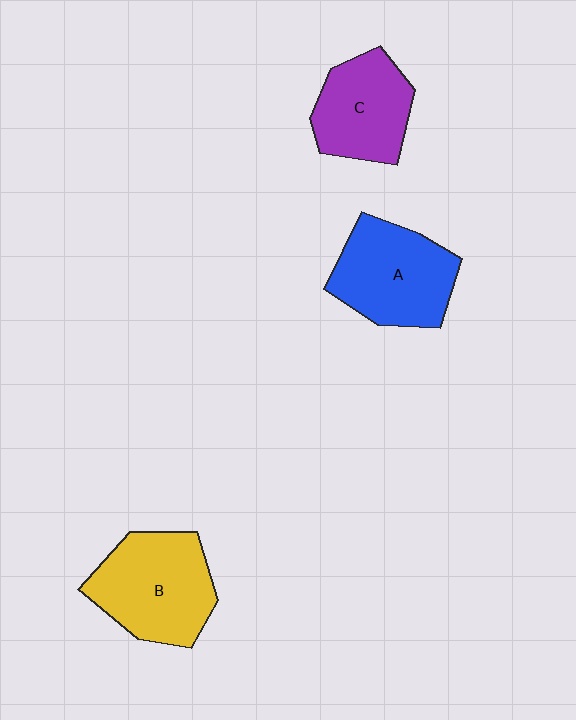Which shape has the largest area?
Shape B (yellow).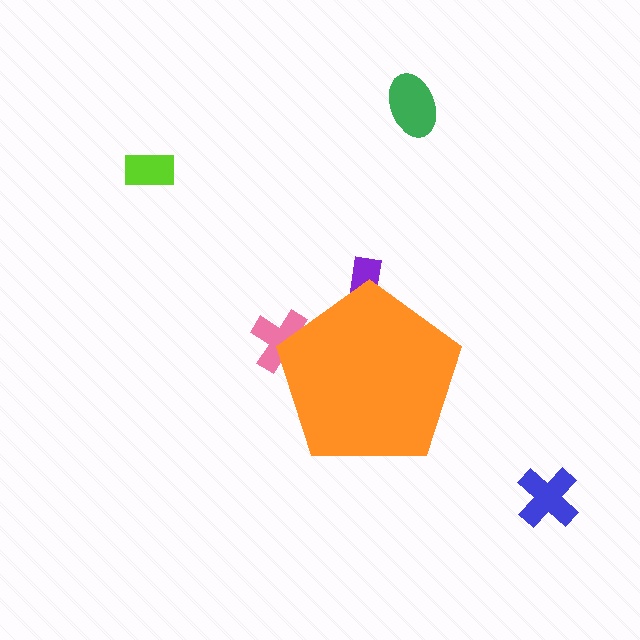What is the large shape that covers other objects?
An orange pentagon.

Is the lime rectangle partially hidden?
No, the lime rectangle is fully visible.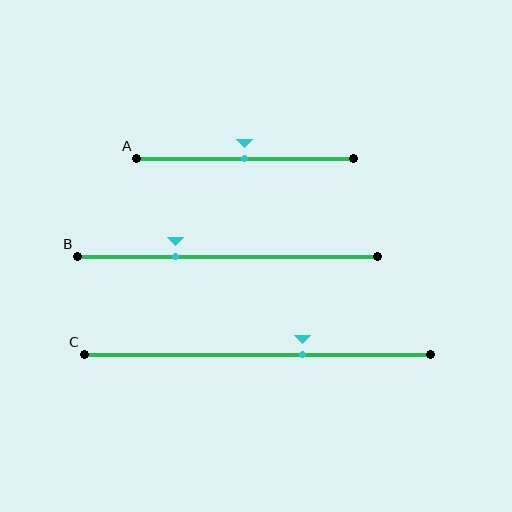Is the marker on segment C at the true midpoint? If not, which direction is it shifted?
No, the marker on segment C is shifted to the right by about 13% of the segment length.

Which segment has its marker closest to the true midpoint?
Segment A has its marker closest to the true midpoint.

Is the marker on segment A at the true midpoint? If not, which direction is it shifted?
Yes, the marker on segment A is at the true midpoint.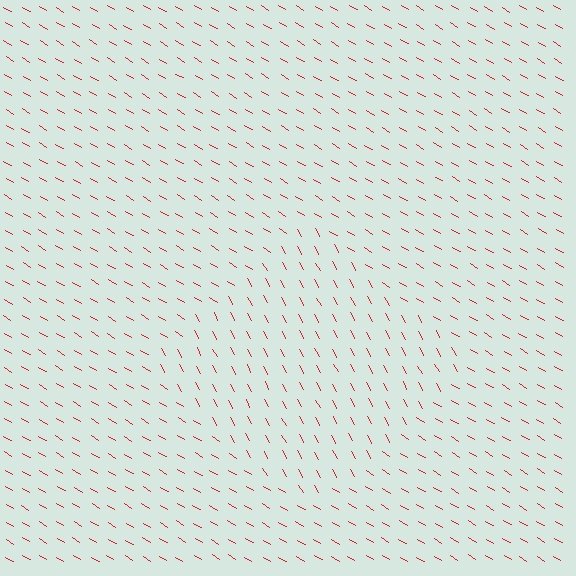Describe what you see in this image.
The image is filled with small red line segments. A diamond region in the image has lines oriented differently from the surrounding lines, creating a visible texture boundary.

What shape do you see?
I see a diamond.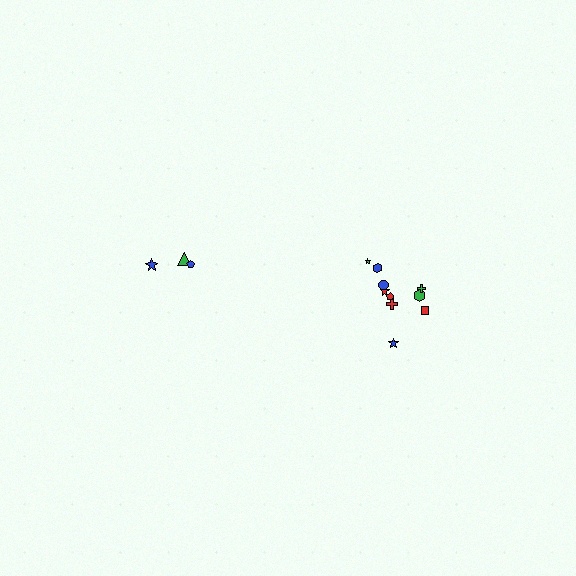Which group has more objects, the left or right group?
The right group.